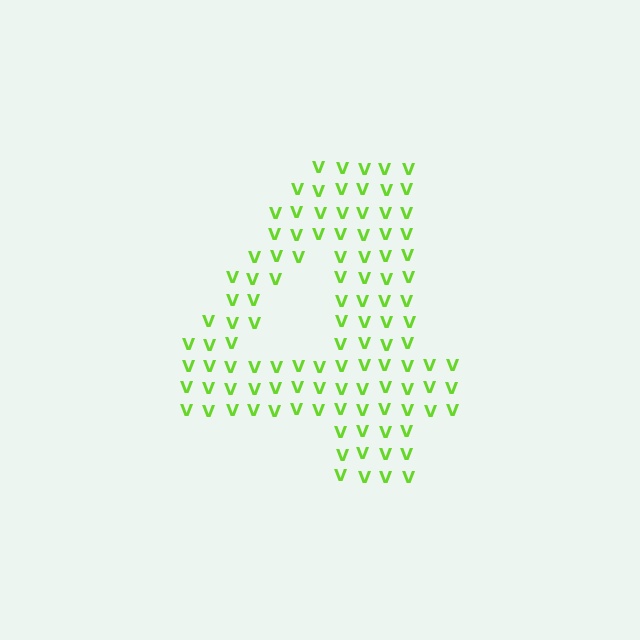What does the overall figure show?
The overall figure shows the digit 4.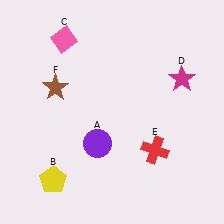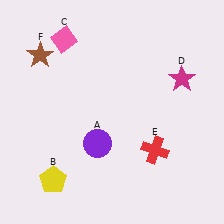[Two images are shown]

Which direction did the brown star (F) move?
The brown star (F) moved up.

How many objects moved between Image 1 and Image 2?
1 object moved between the two images.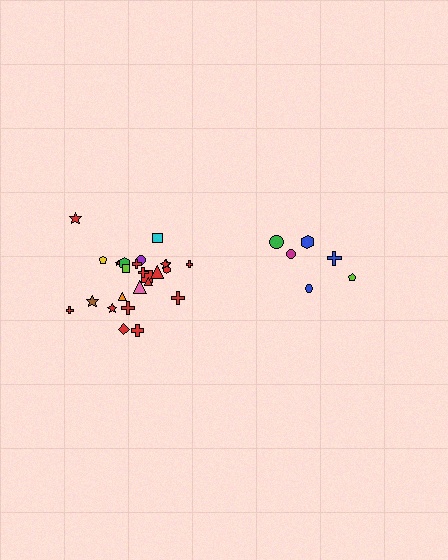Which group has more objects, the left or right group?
The left group.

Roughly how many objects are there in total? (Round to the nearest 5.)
Roughly 30 objects in total.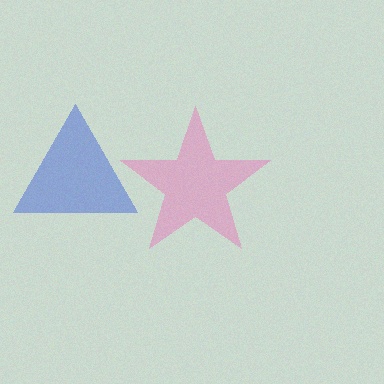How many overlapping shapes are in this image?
There are 2 overlapping shapes in the image.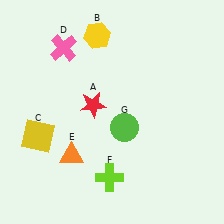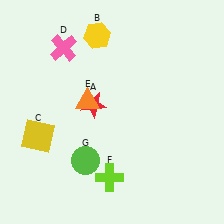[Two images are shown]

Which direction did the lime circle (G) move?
The lime circle (G) moved left.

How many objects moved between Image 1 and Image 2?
2 objects moved between the two images.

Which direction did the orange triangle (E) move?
The orange triangle (E) moved up.